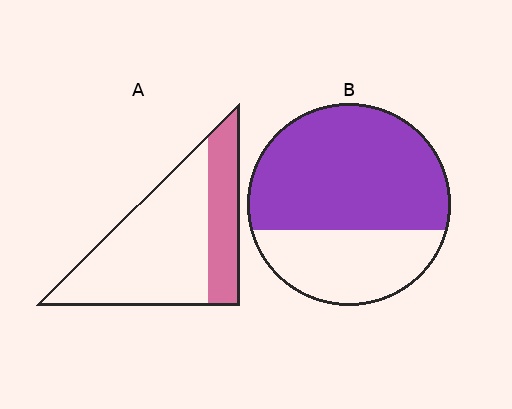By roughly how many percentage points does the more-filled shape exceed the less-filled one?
By roughly 35 percentage points (B over A).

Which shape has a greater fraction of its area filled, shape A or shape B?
Shape B.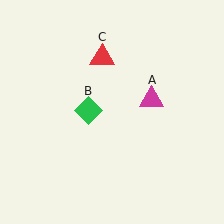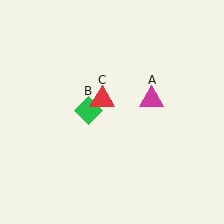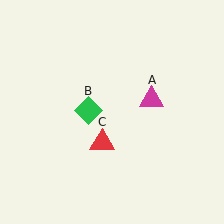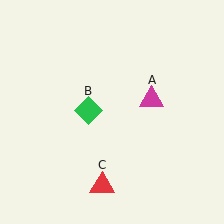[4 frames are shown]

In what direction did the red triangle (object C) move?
The red triangle (object C) moved down.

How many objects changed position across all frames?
1 object changed position: red triangle (object C).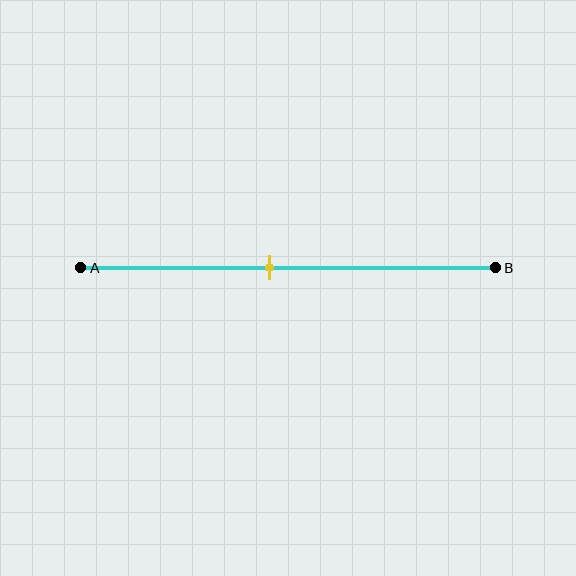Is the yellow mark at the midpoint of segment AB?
No, the mark is at about 45% from A, not at the 50% midpoint.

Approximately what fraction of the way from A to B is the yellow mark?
The yellow mark is approximately 45% of the way from A to B.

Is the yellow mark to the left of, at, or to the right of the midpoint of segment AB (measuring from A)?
The yellow mark is to the left of the midpoint of segment AB.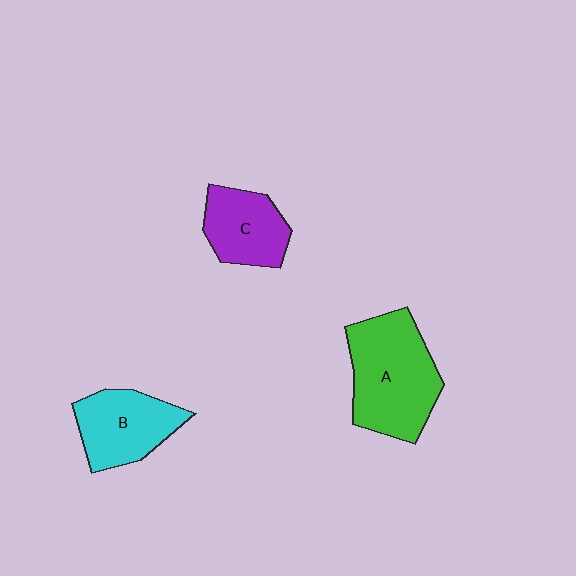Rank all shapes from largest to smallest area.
From largest to smallest: A (green), B (cyan), C (purple).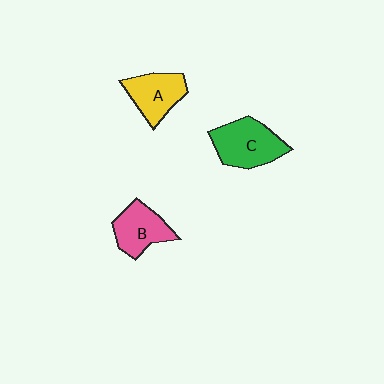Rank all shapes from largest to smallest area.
From largest to smallest: C (green), A (yellow), B (pink).